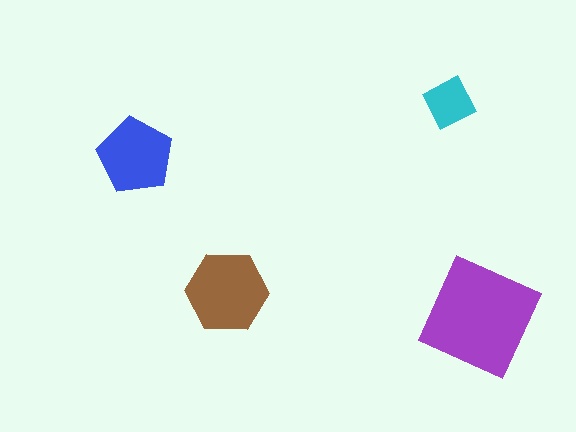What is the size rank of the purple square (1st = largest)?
1st.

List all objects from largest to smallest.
The purple square, the brown hexagon, the blue pentagon, the cyan diamond.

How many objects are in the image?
There are 4 objects in the image.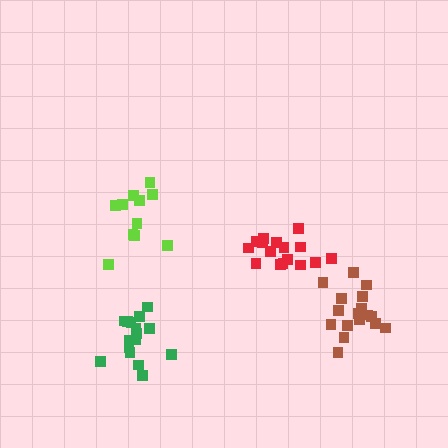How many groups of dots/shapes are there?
There are 4 groups.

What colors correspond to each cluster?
The clusters are colored: lime, green, red, brown.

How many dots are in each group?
Group 1: 11 dots, Group 2: 16 dots, Group 3: 17 dots, Group 4: 17 dots (61 total).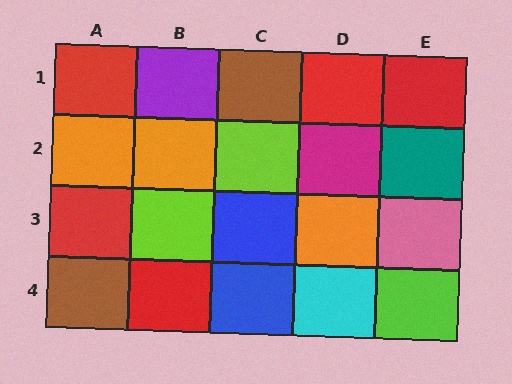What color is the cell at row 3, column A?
Red.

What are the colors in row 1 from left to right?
Red, purple, brown, red, red.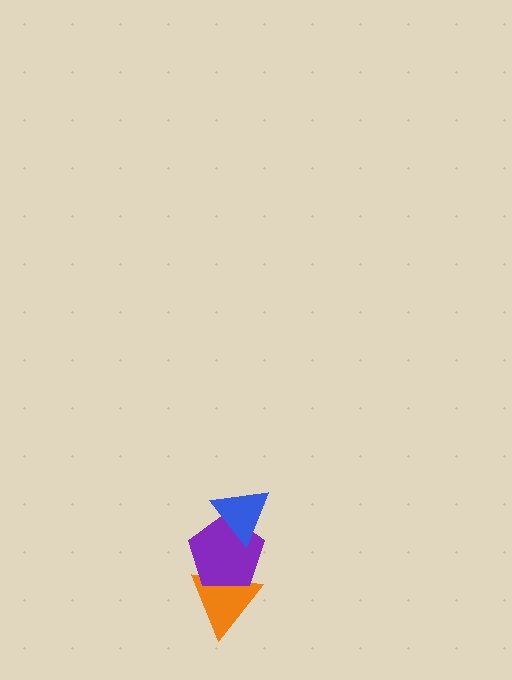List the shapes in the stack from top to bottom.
From top to bottom: the blue triangle, the purple pentagon, the orange triangle.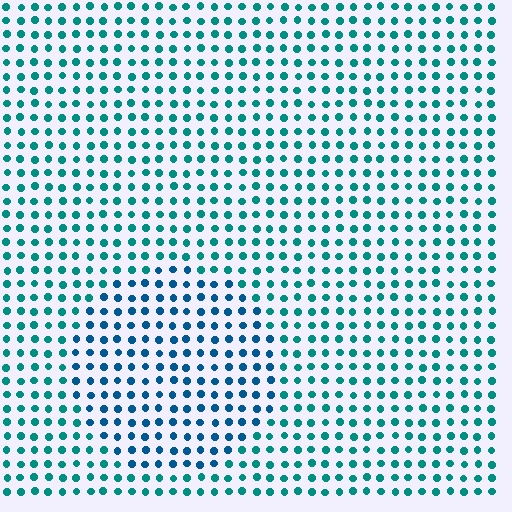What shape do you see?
I see a circle.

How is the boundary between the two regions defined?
The boundary is defined purely by a slight shift in hue (about 29 degrees). Spacing, size, and orientation are identical on both sides.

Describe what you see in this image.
The image is filled with small teal elements in a uniform arrangement. A circle-shaped region is visible where the elements are tinted to a slightly different hue, forming a subtle color boundary.